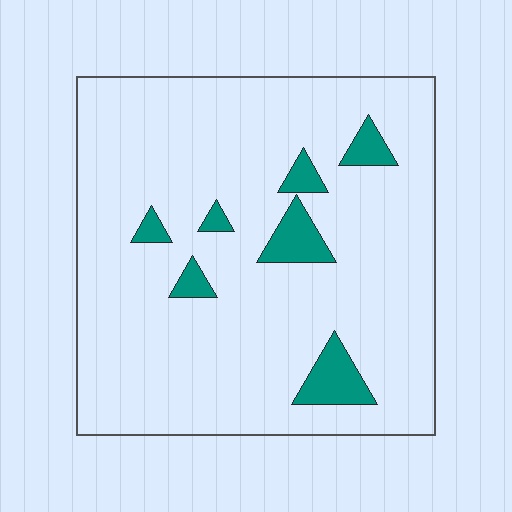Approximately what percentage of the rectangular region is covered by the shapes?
Approximately 10%.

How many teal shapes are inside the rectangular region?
7.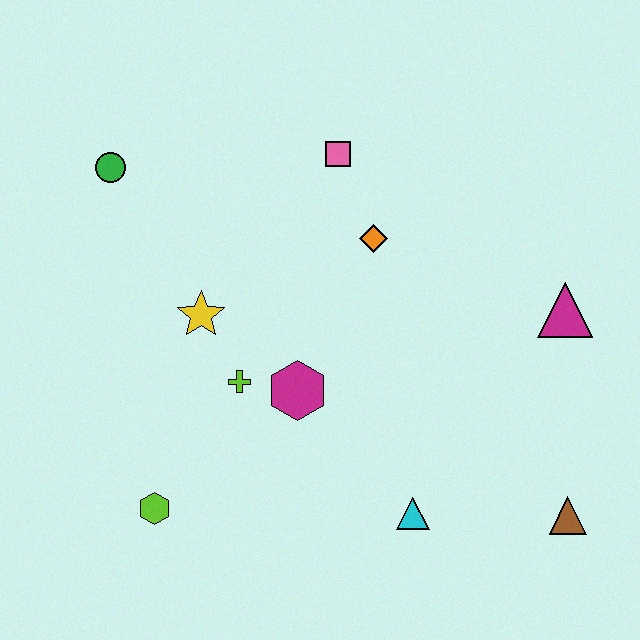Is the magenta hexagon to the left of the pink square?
Yes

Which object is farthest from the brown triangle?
The green circle is farthest from the brown triangle.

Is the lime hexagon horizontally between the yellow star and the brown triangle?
No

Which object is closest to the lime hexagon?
The lime cross is closest to the lime hexagon.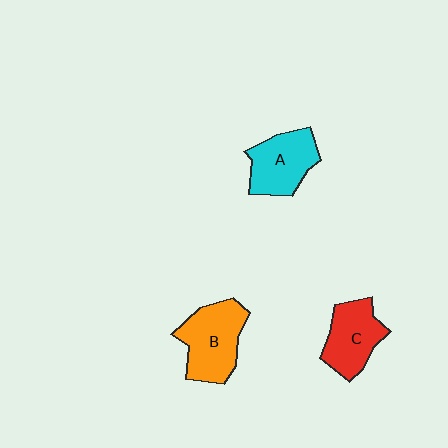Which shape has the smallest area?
Shape C (red).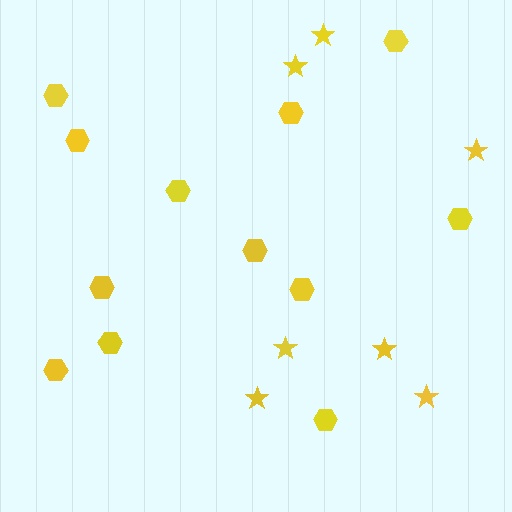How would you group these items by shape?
There are 2 groups: one group of hexagons (12) and one group of stars (7).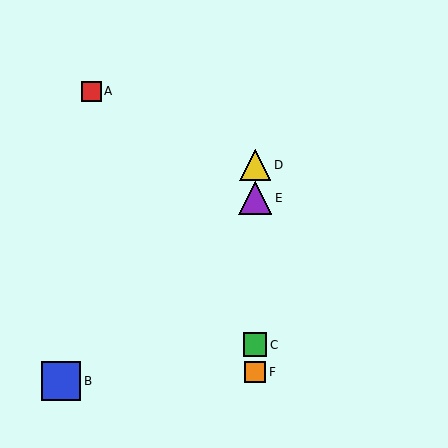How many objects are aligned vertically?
4 objects (C, D, E, F) are aligned vertically.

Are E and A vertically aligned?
No, E is at x≈255 and A is at x≈91.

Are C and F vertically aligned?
Yes, both are at x≈255.